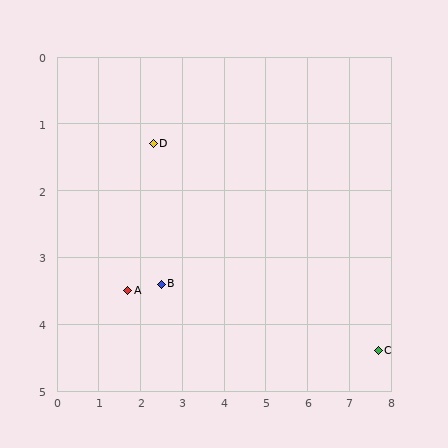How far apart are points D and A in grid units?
Points D and A are about 2.3 grid units apart.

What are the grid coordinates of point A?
Point A is at approximately (1.7, 3.5).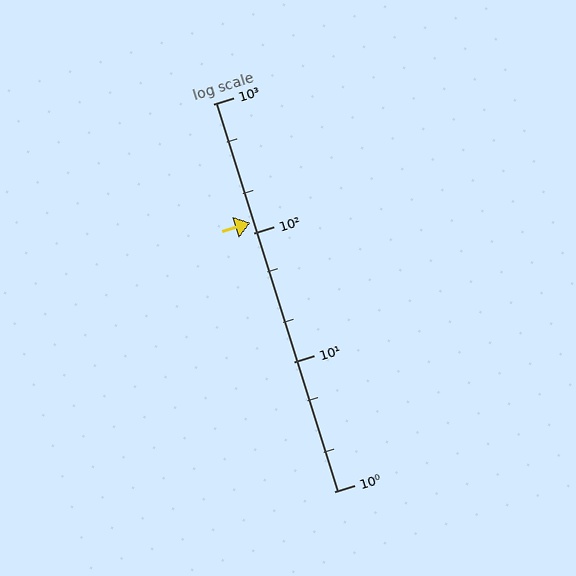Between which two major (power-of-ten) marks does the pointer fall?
The pointer is between 100 and 1000.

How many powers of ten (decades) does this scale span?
The scale spans 3 decades, from 1 to 1000.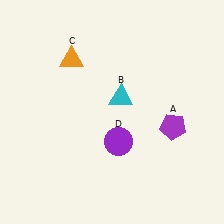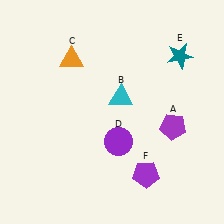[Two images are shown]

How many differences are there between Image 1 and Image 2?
There are 2 differences between the two images.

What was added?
A teal star (E), a purple pentagon (F) were added in Image 2.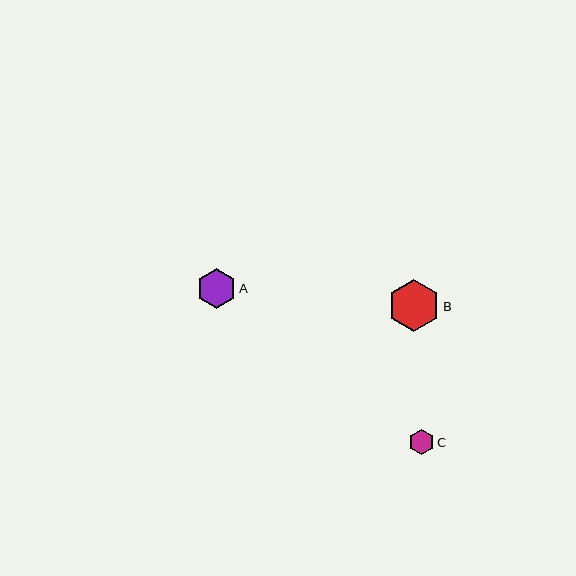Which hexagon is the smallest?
Hexagon C is the smallest with a size of approximately 25 pixels.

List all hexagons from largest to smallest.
From largest to smallest: B, A, C.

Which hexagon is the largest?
Hexagon B is the largest with a size of approximately 52 pixels.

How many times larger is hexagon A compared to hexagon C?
Hexagon A is approximately 1.6 times the size of hexagon C.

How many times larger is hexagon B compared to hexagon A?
Hexagon B is approximately 1.3 times the size of hexagon A.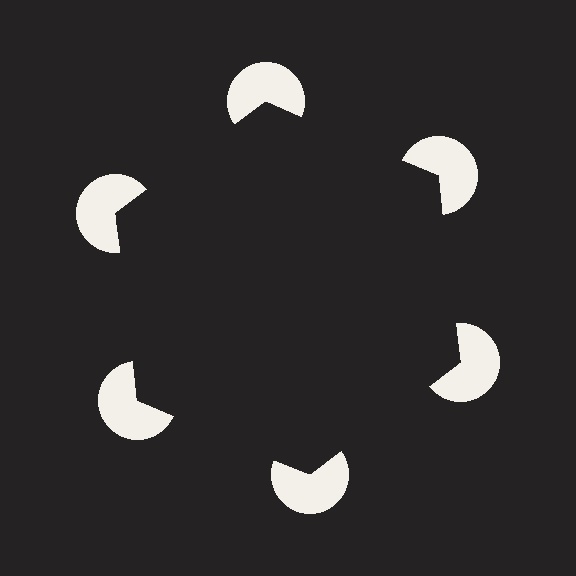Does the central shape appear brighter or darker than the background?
It typically appears slightly darker than the background, even though no actual brightness change is drawn.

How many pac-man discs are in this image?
There are 6 — one at each vertex of the illusory hexagon.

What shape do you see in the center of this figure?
An illusory hexagon — its edges are inferred from the aligned wedge cuts in the pac-man discs, not physically drawn.